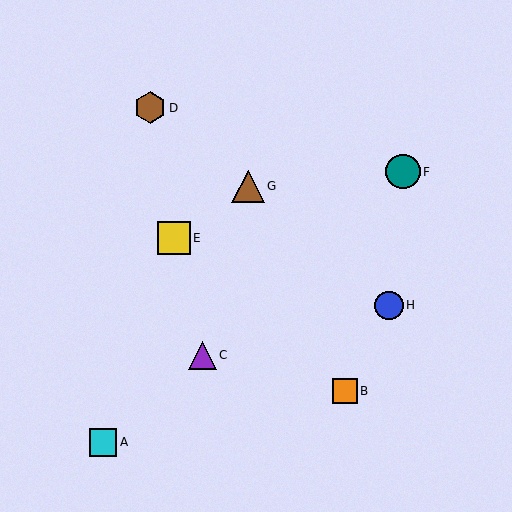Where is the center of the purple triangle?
The center of the purple triangle is at (202, 355).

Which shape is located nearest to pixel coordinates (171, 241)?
The yellow square (labeled E) at (174, 238) is nearest to that location.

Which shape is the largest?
The teal circle (labeled F) is the largest.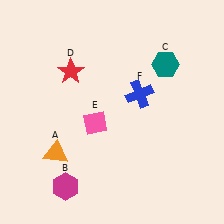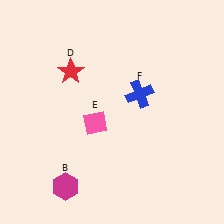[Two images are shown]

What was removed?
The orange triangle (A), the teal hexagon (C) were removed in Image 2.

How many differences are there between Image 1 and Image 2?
There are 2 differences between the two images.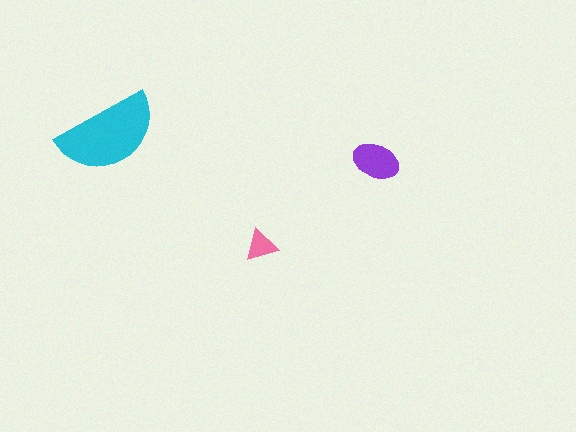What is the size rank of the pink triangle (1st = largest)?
3rd.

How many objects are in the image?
There are 3 objects in the image.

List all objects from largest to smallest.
The cyan semicircle, the purple ellipse, the pink triangle.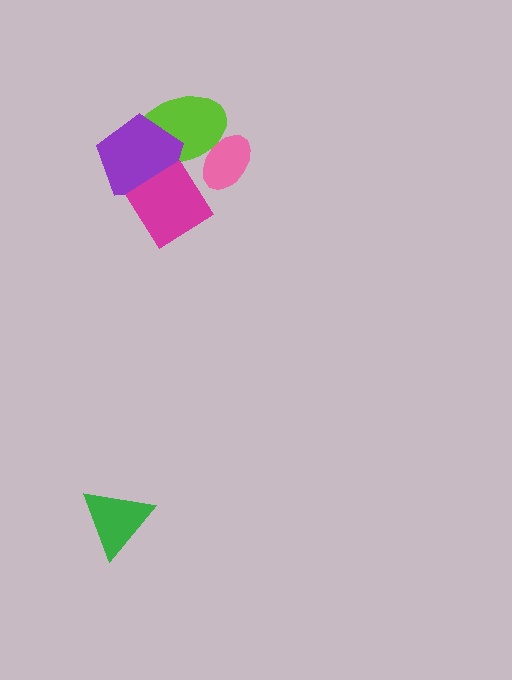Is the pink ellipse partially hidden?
Yes, it is partially covered by another shape.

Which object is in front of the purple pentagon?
The magenta diamond is in front of the purple pentagon.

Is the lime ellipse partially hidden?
Yes, it is partially covered by another shape.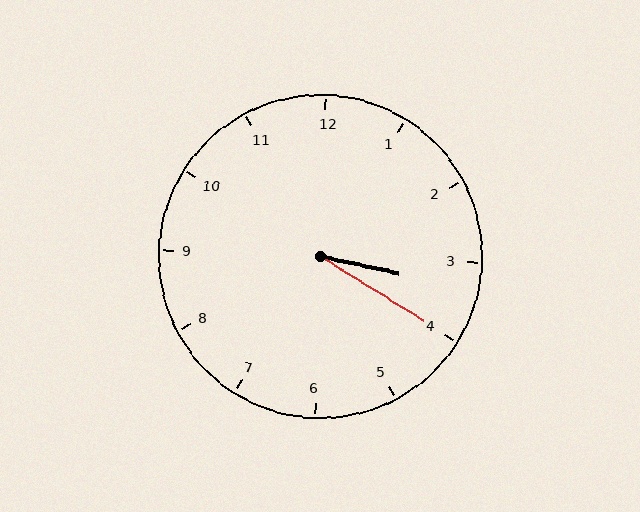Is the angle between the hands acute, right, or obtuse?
It is acute.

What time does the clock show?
3:20.